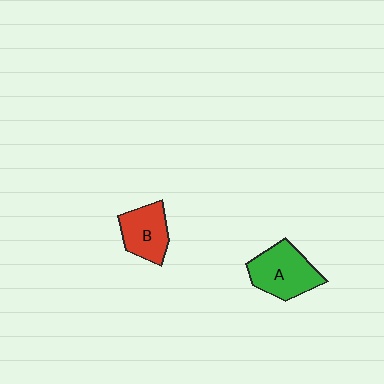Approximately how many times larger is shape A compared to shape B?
Approximately 1.3 times.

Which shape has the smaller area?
Shape B (red).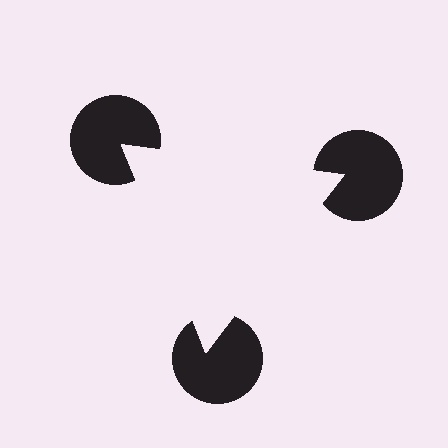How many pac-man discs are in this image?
There are 3 — one at each vertex of the illusory triangle.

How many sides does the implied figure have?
3 sides.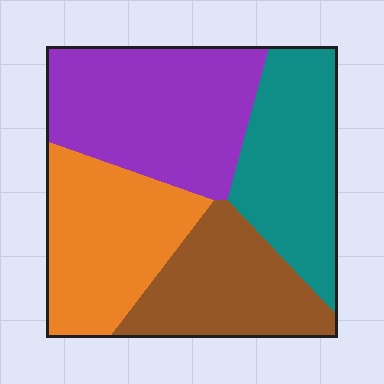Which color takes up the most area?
Purple, at roughly 30%.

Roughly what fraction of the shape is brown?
Brown covers 21% of the shape.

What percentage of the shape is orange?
Orange covers about 25% of the shape.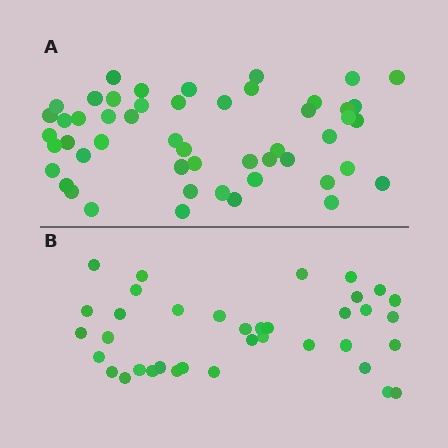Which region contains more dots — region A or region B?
Region A (the top region) has more dots.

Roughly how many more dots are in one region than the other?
Region A has approximately 15 more dots than region B.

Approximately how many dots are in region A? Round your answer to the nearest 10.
About 50 dots. (The exact count is 51, which rounds to 50.)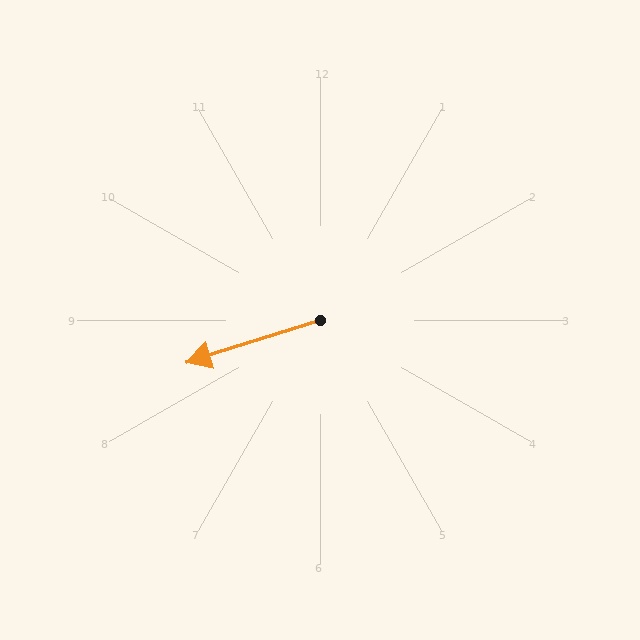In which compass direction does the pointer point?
West.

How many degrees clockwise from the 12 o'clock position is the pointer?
Approximately 253 degrees.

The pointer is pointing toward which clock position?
Roughly 8 o'clock.